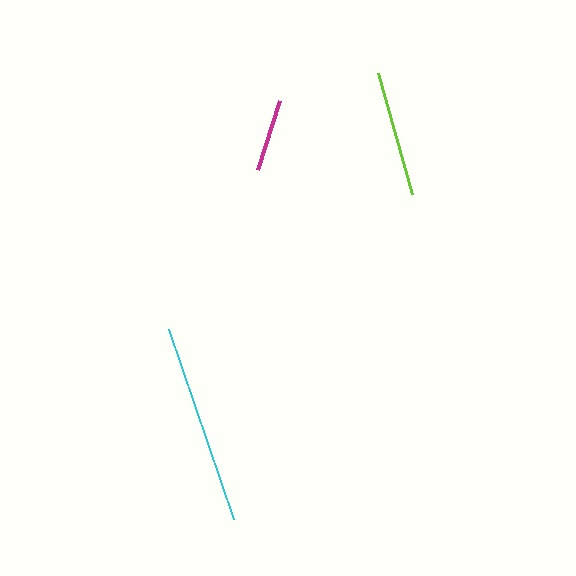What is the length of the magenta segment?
The magenta segment is approximately 73 pixels long.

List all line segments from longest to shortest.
From longest to shortest: cyan, lime, magenta.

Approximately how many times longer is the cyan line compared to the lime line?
The cyan line is approximately 1.6 times the length of the lime line.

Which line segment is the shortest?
The magenta line is the shortest at approximately 73 pixels.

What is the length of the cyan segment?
The cyan segment is approximately 200 pixels long.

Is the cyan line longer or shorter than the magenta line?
The cyan line is longer than the magenta line.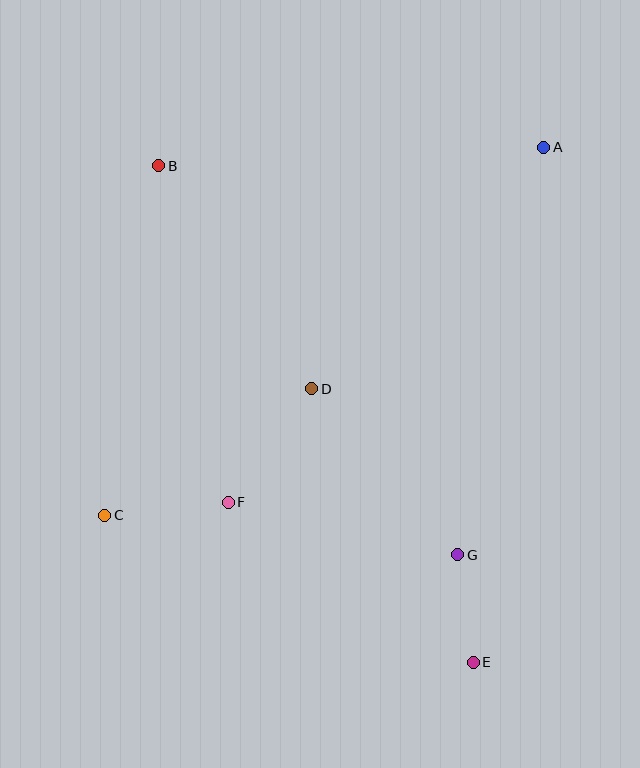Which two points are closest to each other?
Points E and G are closest to each other.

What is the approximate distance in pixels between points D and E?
The distance between D and E is approximately 318 pixels.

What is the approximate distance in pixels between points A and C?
The distance between A and C is approximately 573 pixels.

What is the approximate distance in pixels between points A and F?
The distance between A and F is approximately 475 pixels.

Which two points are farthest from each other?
Points B and E are farthest from each other.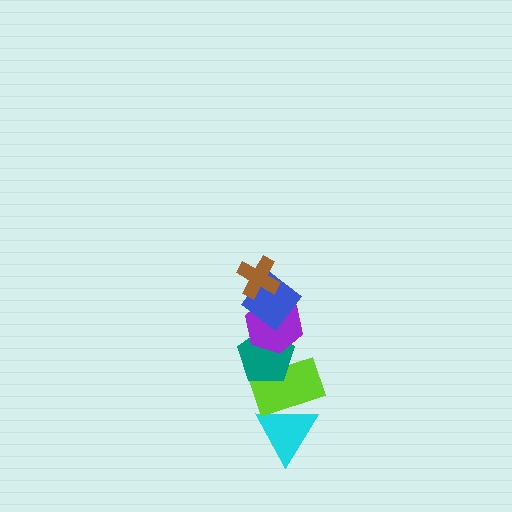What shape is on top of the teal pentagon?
The purple hexagon is on top of the teal pentagon.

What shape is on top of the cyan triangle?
The lime rectangle is on top of the cyan triangle.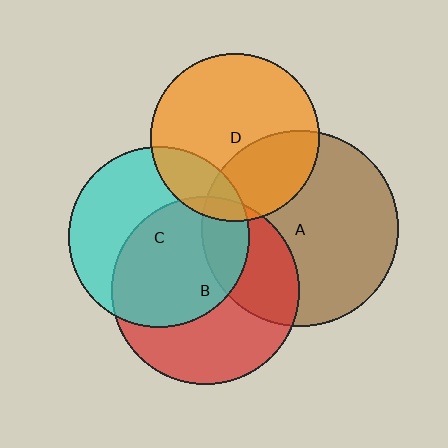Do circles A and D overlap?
Yes.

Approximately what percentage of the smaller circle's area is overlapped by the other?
Approximately 30%.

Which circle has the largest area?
Circle A (brown).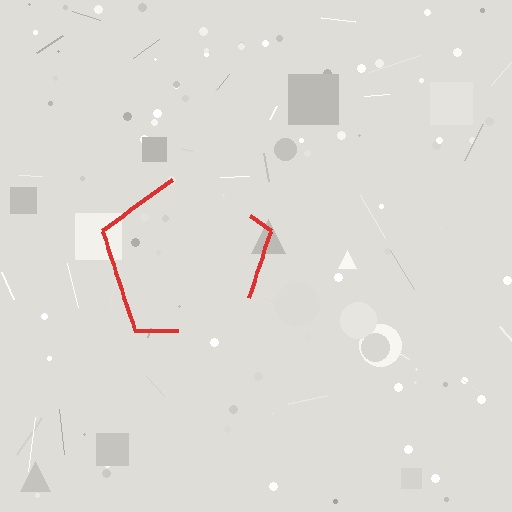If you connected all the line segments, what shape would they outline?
They would outline a pentagon.